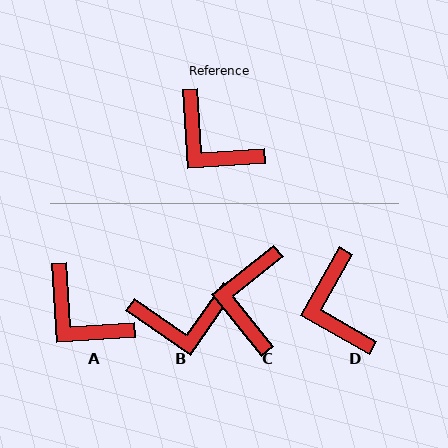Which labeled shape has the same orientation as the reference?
A.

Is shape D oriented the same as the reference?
No, it is off by about 33 degrees.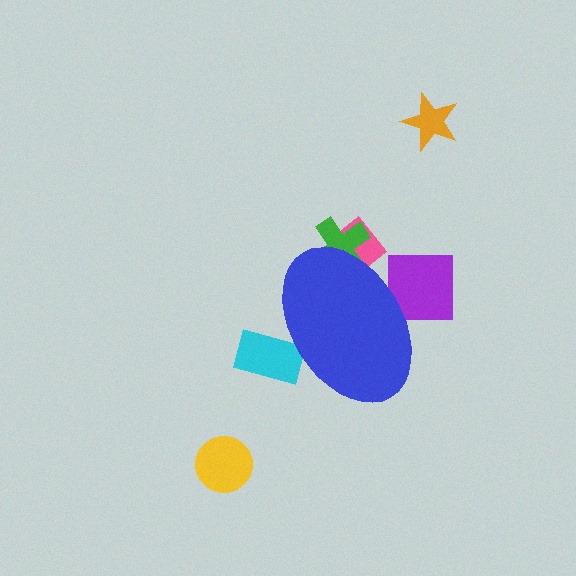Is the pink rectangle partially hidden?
Yes, the pink rectangle is partially hidden behind the blue ellipse.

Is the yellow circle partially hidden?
No, the yellow circle is fully visible.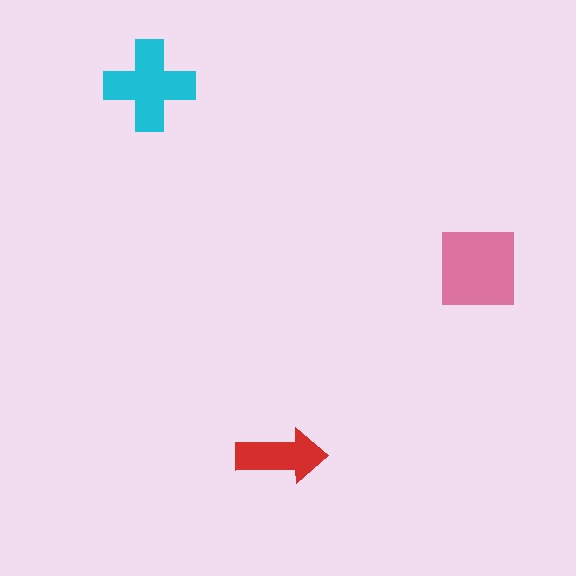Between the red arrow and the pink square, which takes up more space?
The pink square.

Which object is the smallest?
The red arrow.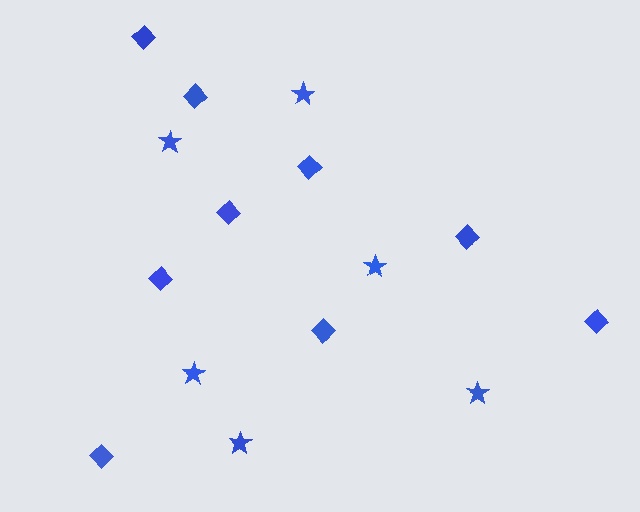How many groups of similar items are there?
There are 2 groups: one group of diamonds (9) and one group of stars (6).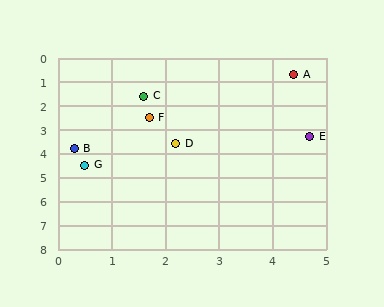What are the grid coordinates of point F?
Point F is at approximately (1.7, 2.5).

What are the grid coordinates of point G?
Point G is at approximately (0.5, 4.5).